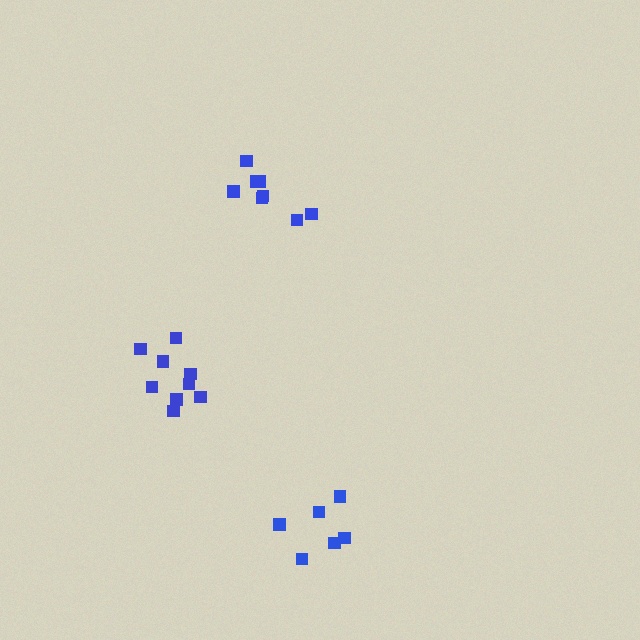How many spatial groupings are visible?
There are 3 spatial groupings.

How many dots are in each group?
Group 1: 6 dots, Group 2: 8 dots, Group 3: 9 dots (23 total).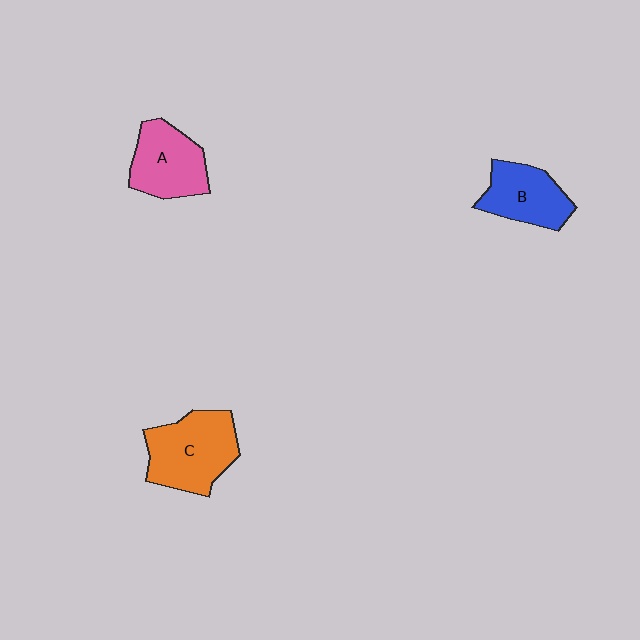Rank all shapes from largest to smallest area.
From largest to smallest: C (orange), A (pink), B (blue).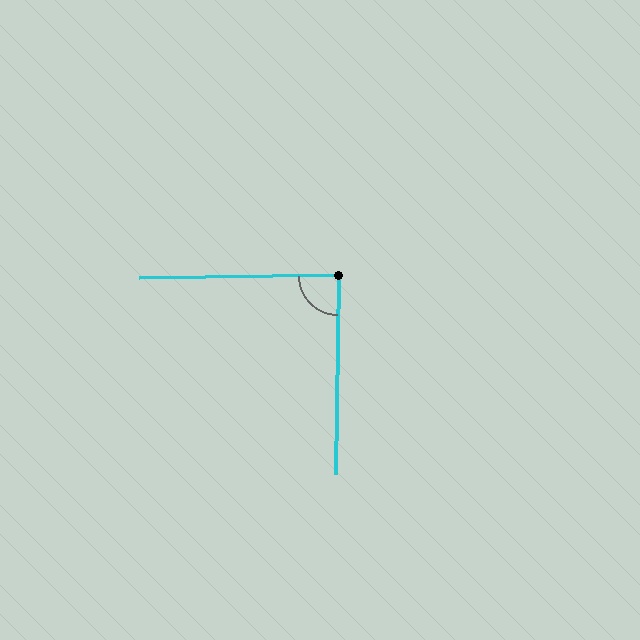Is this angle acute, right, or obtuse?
It is approximately a right angle.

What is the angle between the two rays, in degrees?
Approximately 89 degrees.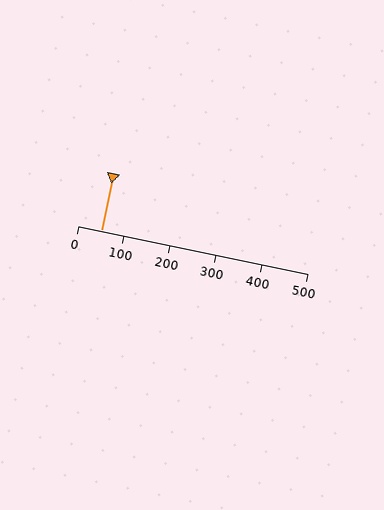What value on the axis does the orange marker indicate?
The marker indicates approximately 50.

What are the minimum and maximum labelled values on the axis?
The axis runs from 0 to 500.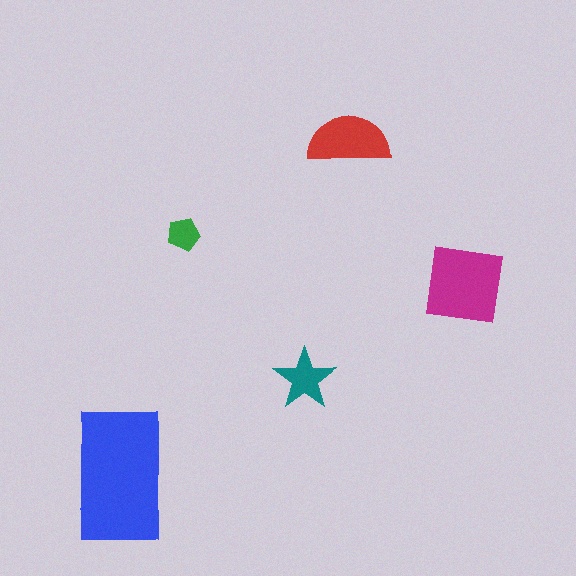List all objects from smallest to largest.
The green pentagon, the teal star, the red semicircle, the magenta square, the blue rectangle.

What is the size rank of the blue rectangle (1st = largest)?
1st.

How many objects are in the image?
There are 5 objects in the image.